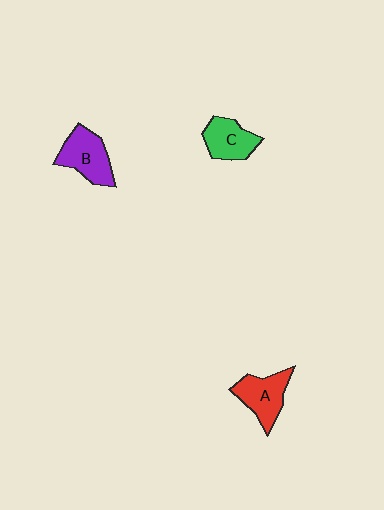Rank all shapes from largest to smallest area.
From largest to smallest: B (purple), A (red), C (green).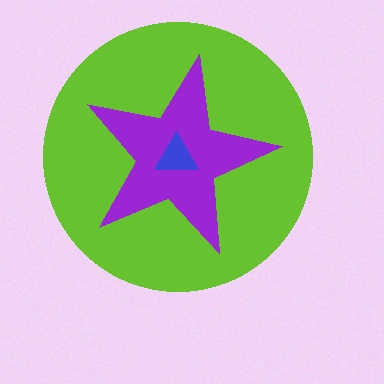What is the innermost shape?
The blue triangle.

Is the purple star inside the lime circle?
Yes.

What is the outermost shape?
The lime circle.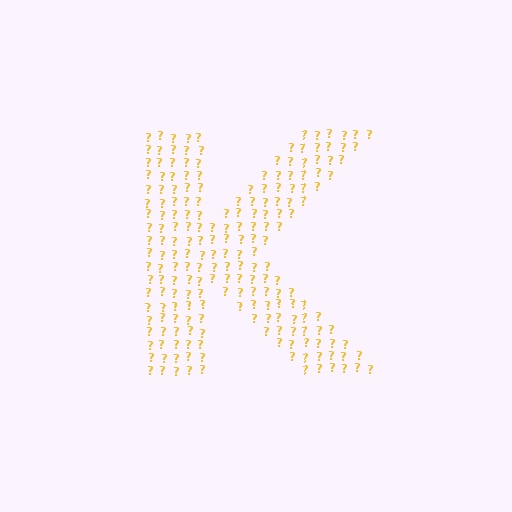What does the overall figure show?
The overall figure shows the letter K.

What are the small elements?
The small elements are question marks.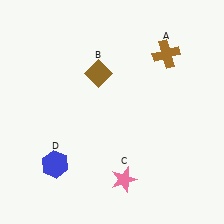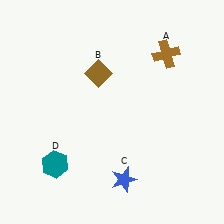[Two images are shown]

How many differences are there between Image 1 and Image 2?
There are 2 differences between the two images.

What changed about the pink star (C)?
In Image 1, C is pink. In Image 2, it changed to blue.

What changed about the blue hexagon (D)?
In Image 1, D is blue. In Image 2, it changed to teal.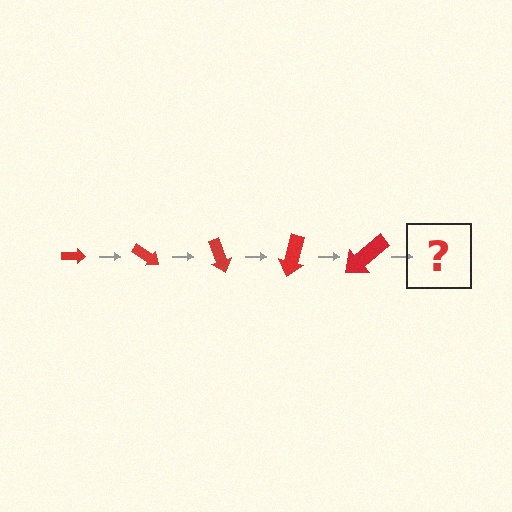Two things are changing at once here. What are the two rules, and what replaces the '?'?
The two rules are that the arrow grows larger each step and it rotates 35 degrees each step. The '?' should be an arrow, larger than the previous one and rotated 175 degrees from the start.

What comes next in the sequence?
The next element should be an arrow, larger than the previous one and rotated 175 degrees from the start.